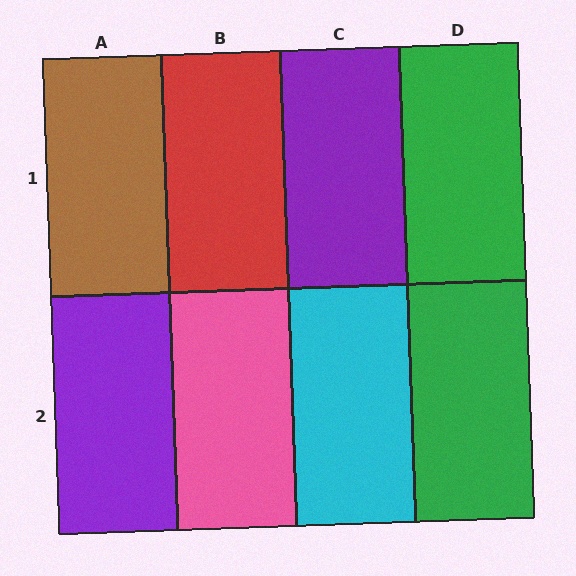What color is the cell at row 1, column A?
Brown.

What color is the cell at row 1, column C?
Purple.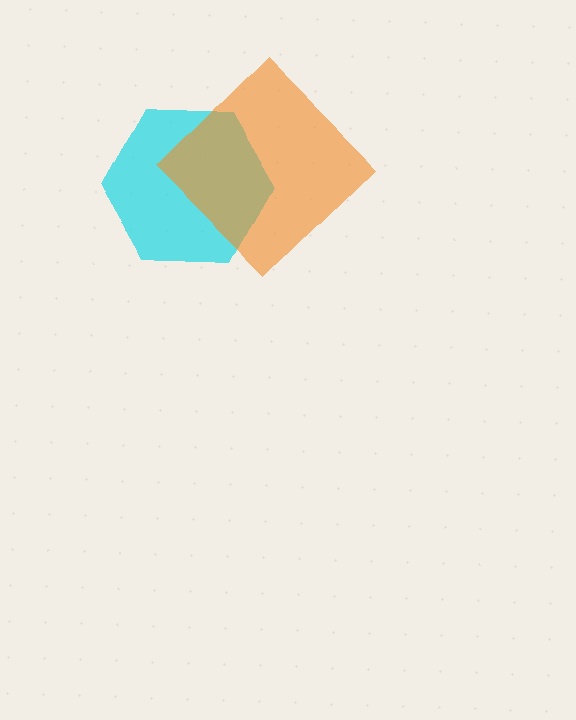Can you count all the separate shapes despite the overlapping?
Yes, there are 2 separate shapes.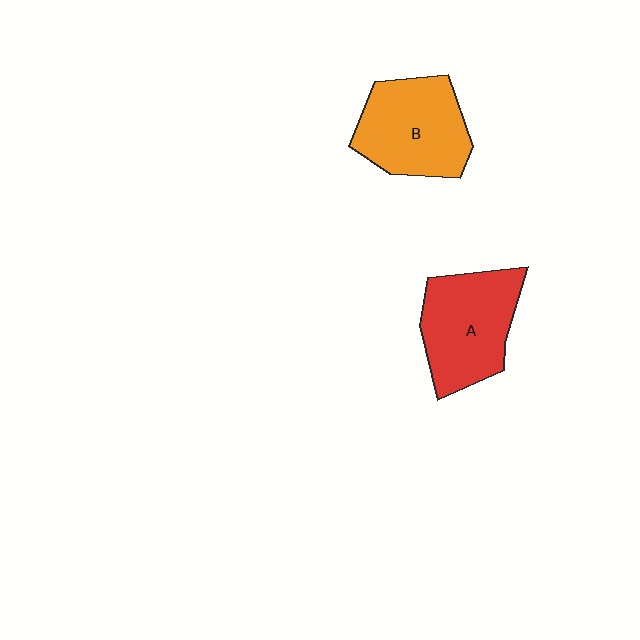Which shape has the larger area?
Shape A (red).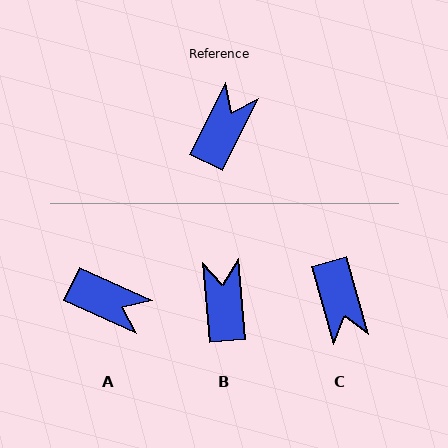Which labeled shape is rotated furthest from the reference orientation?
C, about 139 degrees away.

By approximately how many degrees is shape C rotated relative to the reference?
Approximately 139 degrees clockwise.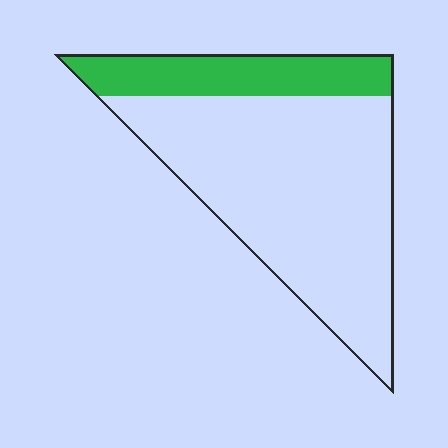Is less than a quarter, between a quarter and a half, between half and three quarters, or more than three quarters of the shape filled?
Less than a quarter.